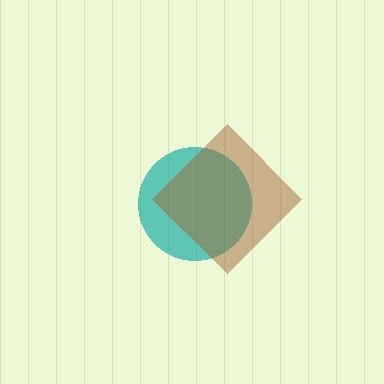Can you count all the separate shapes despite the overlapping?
Yes, there are 2 separate shapes.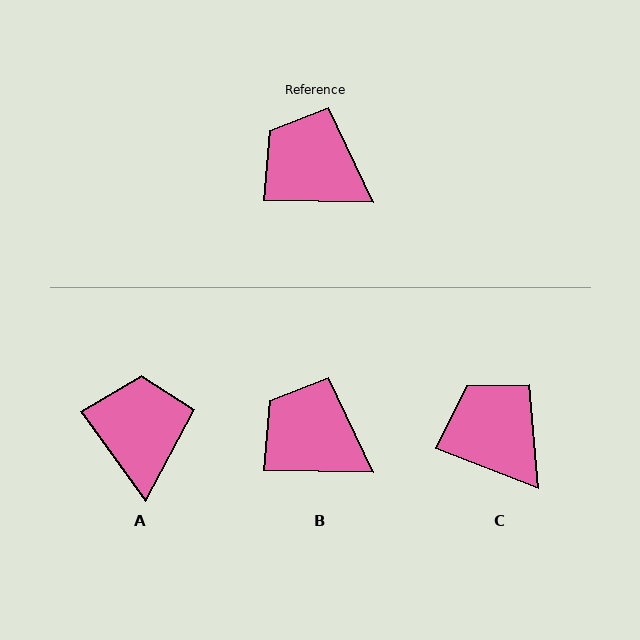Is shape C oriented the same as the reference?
No, it is off by about 20 degrees.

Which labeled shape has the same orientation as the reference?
B.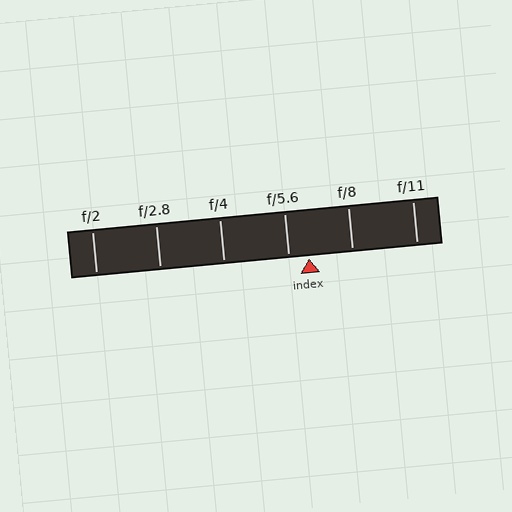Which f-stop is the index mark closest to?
The index mark is closest to f/5.6.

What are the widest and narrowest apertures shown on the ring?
The widest aperture shown is f/2 and the narrowest is f/11.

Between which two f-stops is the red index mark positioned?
The index mark is between f/5.6 and f/8.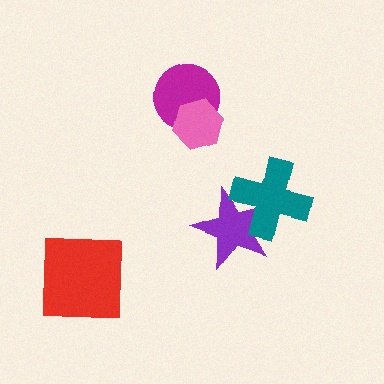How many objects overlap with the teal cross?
1 object overlaps with the teal cross.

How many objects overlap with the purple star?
1 object overlaps with the purple star.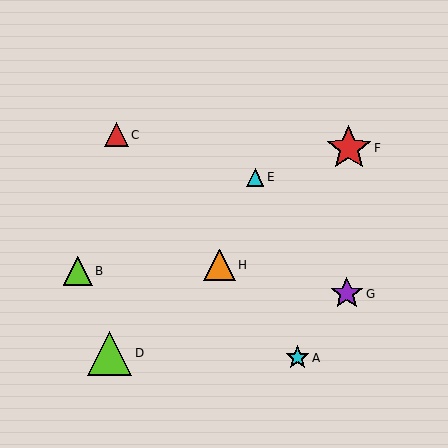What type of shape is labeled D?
Shape D is a lime triangle.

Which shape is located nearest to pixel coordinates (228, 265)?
The orange triangle (labeled H) at (220, 265) is nearest to that location.